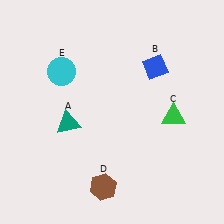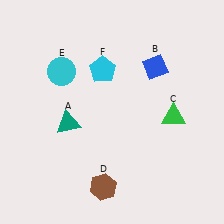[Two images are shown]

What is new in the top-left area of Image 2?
A cyan pentagon (F) was added in the top-left area of Image 2.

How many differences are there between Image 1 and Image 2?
There is 1 difference between the two images.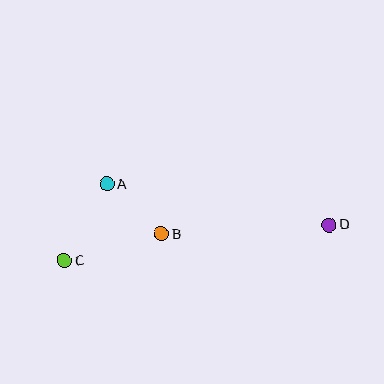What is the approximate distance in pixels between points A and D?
The distance between A and D is approximately 226 pixels.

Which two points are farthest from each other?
Points C and D are farthest from each other.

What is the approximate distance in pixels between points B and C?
The distance between B and C is approximately 101 pixels.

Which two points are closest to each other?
Points A and B are closest to each other.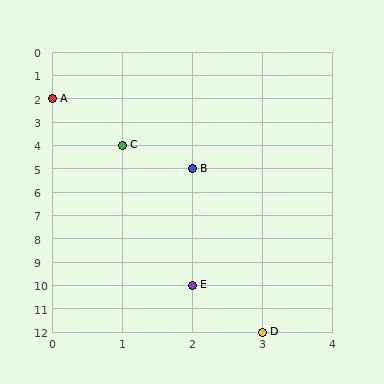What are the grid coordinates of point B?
Point B is at grid coordinates (2, 5).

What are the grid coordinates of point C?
Point C is at grid coordinates (1, 4).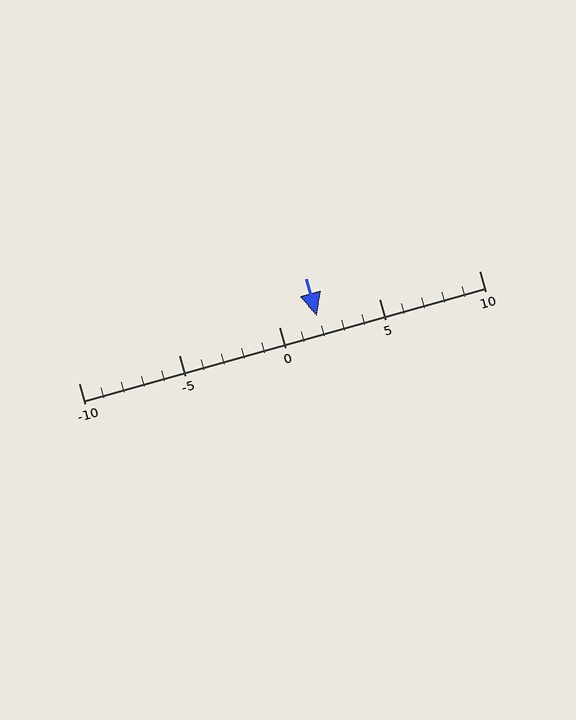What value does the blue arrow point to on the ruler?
The blue arrow points to approximately 2.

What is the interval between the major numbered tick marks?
The major tick marks are spaced 5 units apart.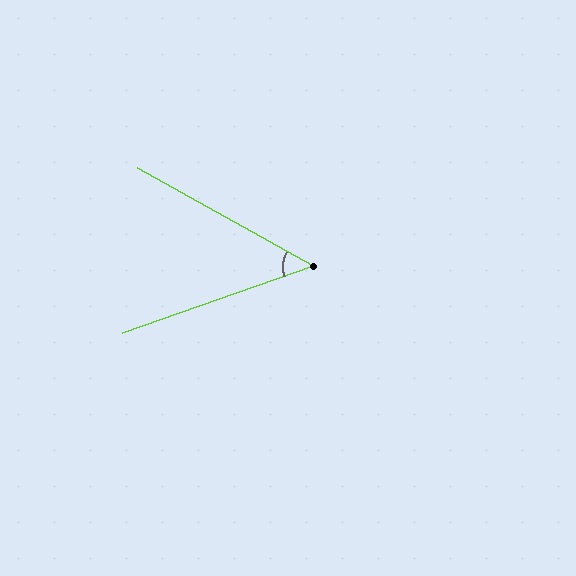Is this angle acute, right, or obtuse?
It is acute.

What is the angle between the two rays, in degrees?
Approximately 48 degrees.